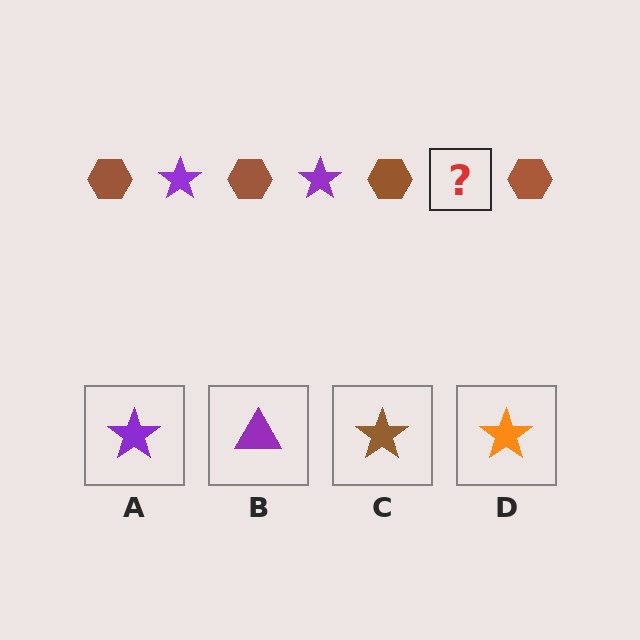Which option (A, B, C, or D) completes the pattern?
A.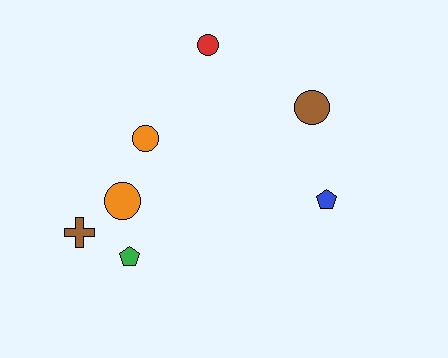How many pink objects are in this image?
There are no pink objects.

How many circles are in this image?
There are 4 circles.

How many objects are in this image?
There are 7 objects.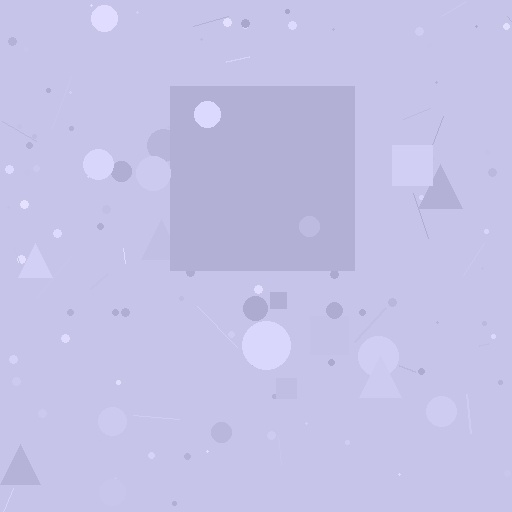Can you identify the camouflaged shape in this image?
The camouflaged shape is a square.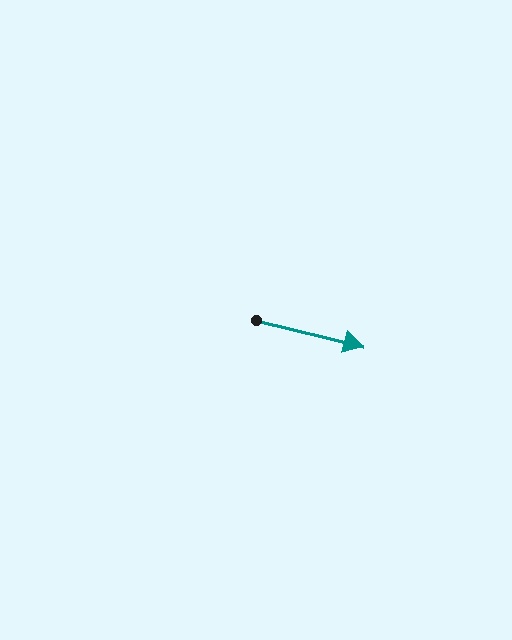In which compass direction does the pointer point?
East.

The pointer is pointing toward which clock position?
Roughly 3 o'clock.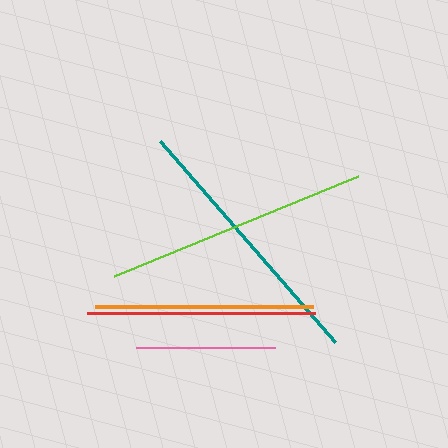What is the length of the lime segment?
The lime segment is approximately 264 pixels long.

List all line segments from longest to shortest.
From longest to shortest: teal, lime, red, orange, pink.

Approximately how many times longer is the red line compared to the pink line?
The red line is approximately 1.6 times the length of the pink line.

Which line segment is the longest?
The teal line is the longest at approximately 267 pixels.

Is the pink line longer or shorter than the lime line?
The lime line is longer than the pink line.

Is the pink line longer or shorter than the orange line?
The orange line is longer than the pink line.